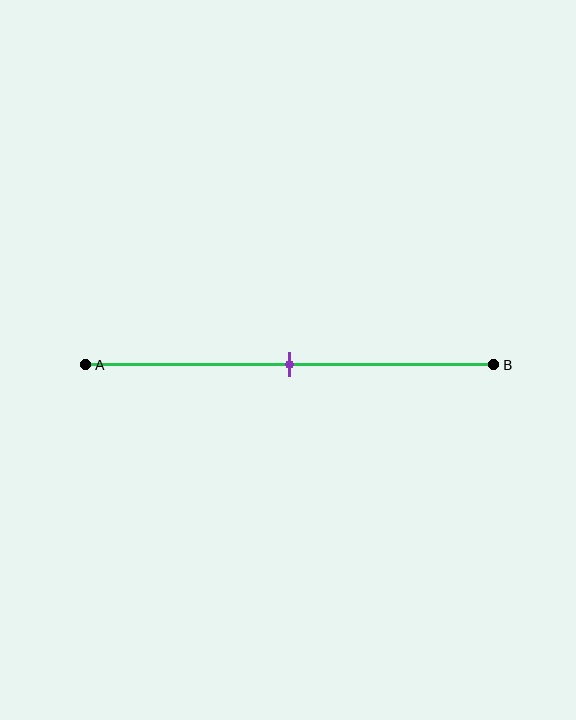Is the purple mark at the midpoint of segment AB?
Yes, the mark is approximately at the midpoint.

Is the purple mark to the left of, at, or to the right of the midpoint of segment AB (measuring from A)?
The purple mark is approximately at the midpoint of segment AB.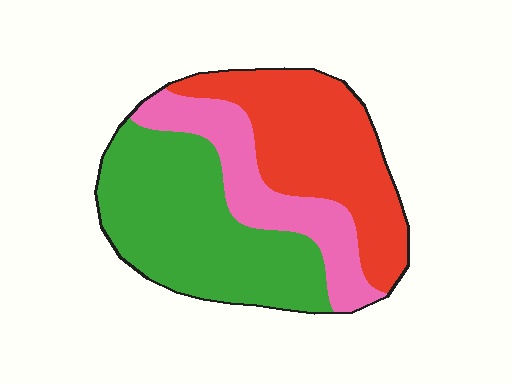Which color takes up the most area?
Green, at roughly 40%.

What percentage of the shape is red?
Red takes up about one third (1/3) of the shape.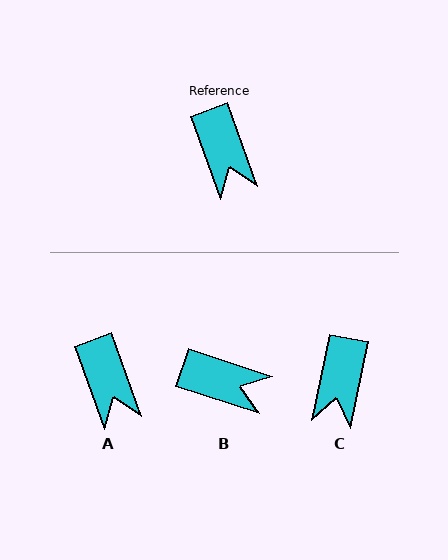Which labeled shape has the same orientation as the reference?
A.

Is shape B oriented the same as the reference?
No, it is off by about 52 degrees.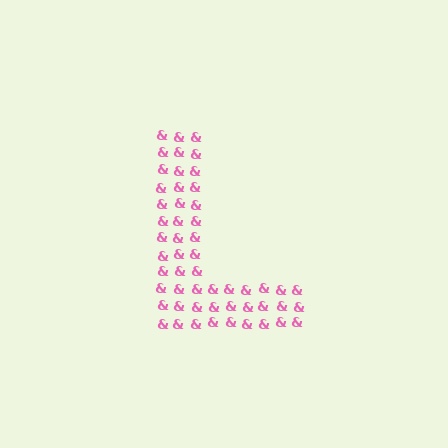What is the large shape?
The large shape is the letter L.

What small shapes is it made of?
It is made of small ampersands.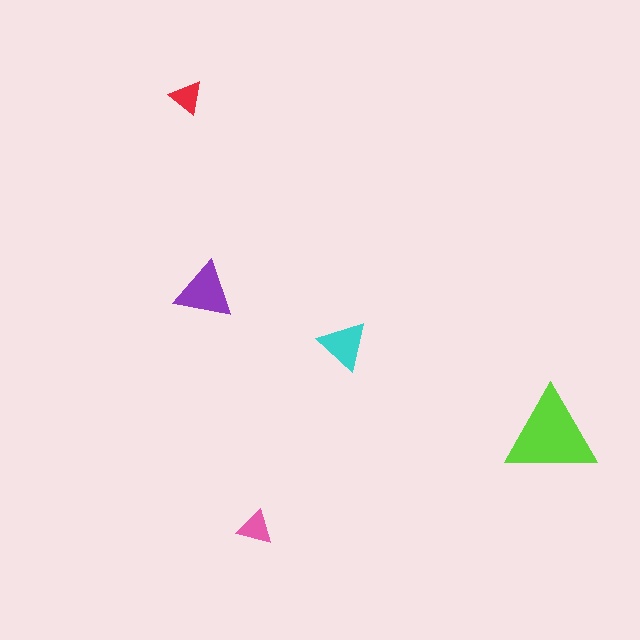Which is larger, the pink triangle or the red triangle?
The pink one.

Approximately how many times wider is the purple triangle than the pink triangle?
About 1.5 times wider.